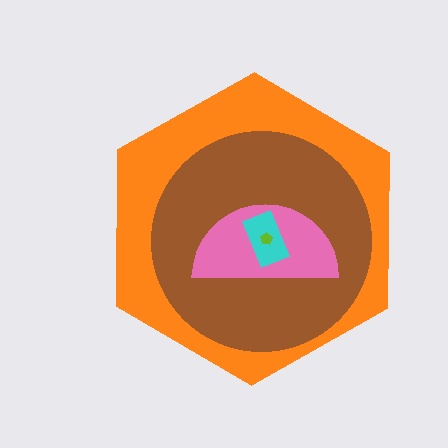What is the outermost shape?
The orange hexagon.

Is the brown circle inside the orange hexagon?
Yes.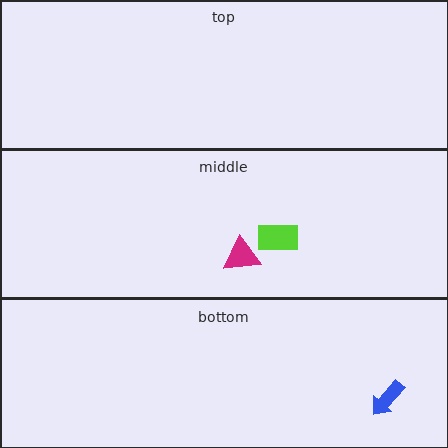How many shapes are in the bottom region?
1.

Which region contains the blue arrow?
The bottom region.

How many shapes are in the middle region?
2.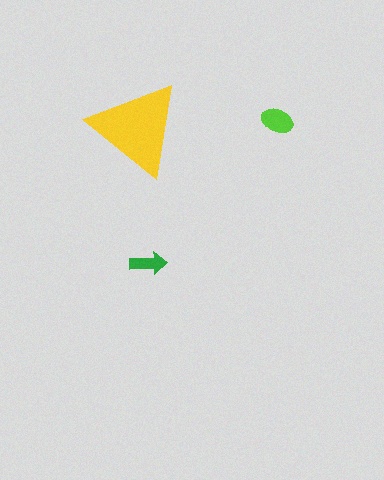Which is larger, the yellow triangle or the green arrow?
The yellow triangle.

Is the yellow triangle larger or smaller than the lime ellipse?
Larger.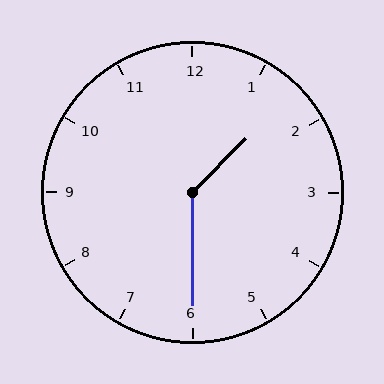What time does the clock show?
1:30.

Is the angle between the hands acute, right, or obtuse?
It is obtuse.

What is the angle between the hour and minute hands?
Approximately 135 degrees.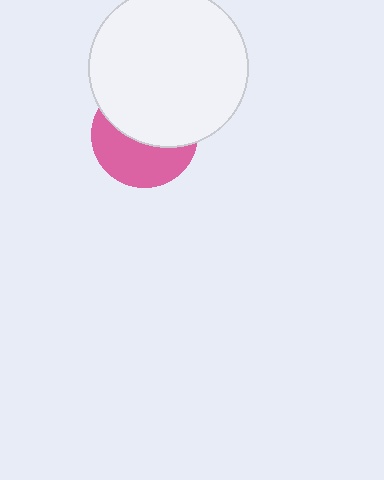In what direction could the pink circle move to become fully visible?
The pink circle could move down. That would shift it out from behind the white circle entirely.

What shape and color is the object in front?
The object in front is a white circle.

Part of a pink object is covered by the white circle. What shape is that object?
It is a circle.